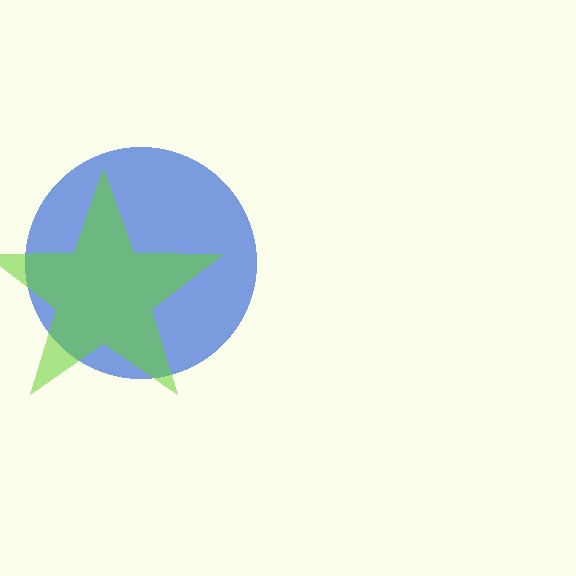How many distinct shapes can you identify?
There are 2 distinct shapes: a blue circle, a lime star.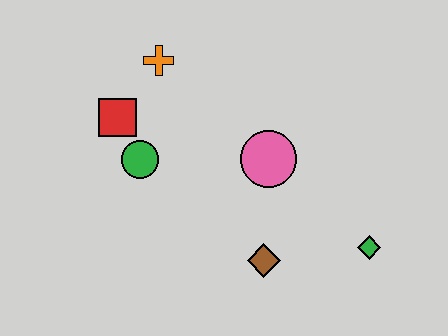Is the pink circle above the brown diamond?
Yes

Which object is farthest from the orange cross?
The green diamond is farthest from the orange cross.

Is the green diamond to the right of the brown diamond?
Yes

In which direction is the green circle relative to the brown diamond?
The green circle is to the left of the brown diamond.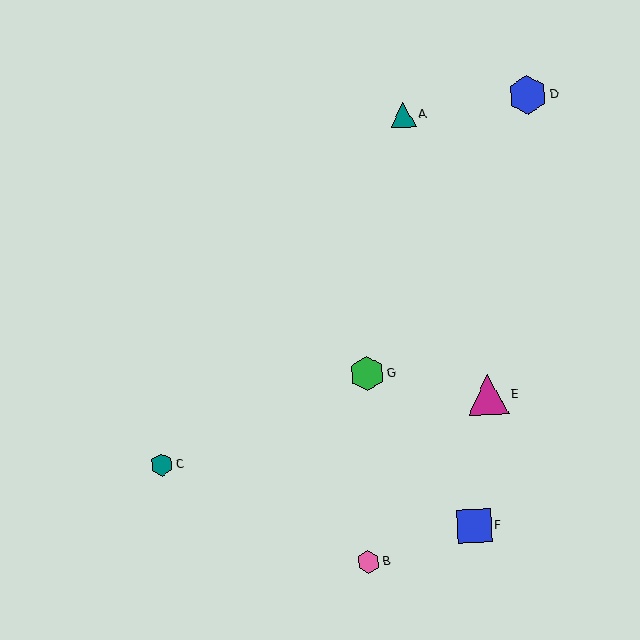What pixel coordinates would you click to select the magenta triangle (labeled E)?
Click at (488, 395) to select the magenta triangle E.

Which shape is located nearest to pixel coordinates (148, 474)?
The teal hexagon (labeled C) at (162, 465) is nearest to that location.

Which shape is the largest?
The magenta triangle (labeled E) is the largest.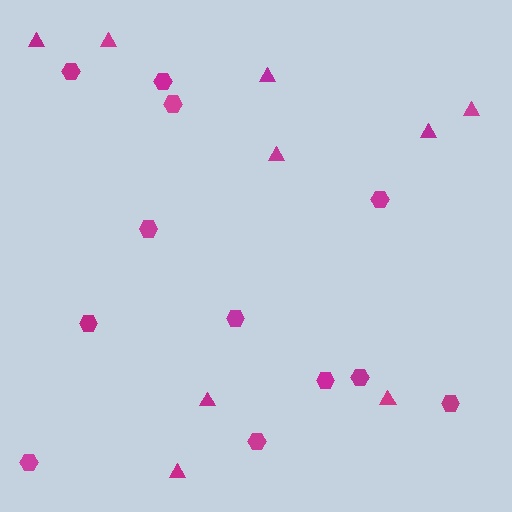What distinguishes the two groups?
There are 2 groups: one group of hexagons (12) and one group of triangles (9).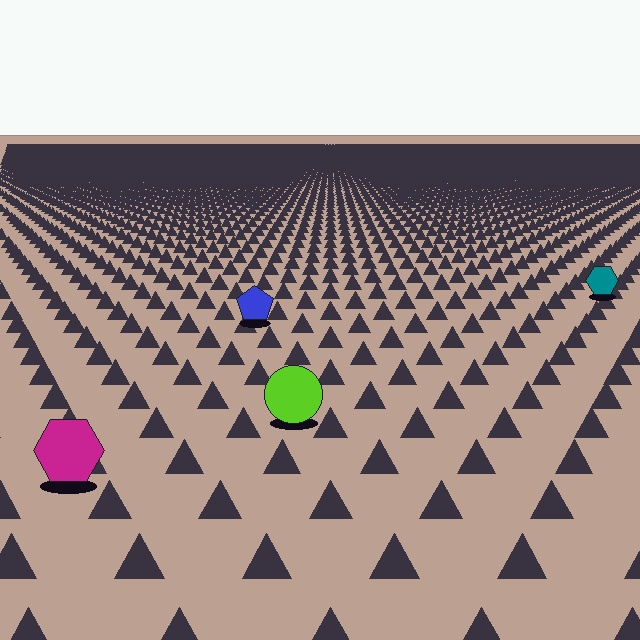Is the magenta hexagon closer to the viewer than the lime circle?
Yes. The magenta hexagon is closer — you can tell from the texture gradient: the ground texture is coarser near it.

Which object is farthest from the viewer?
The teal hexagon is farthest from the viewer. It appears smaller and the ground texture around it is denser.